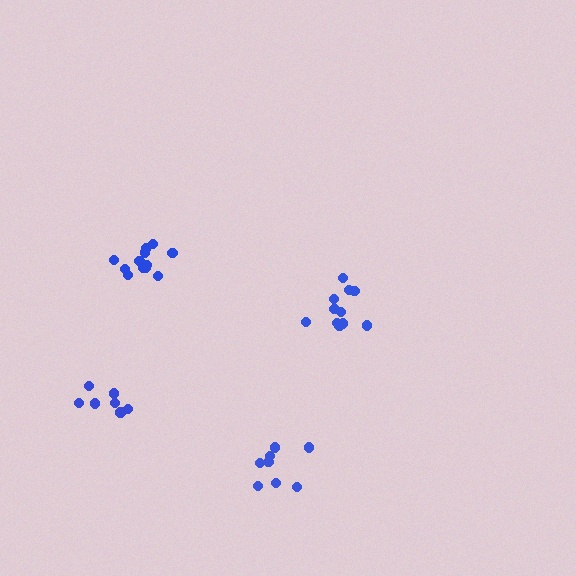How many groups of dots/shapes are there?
There are 4 groups.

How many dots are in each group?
Group 1: 12 dots, Group 2: 13 dots, Group 3: 8 dots, Group 4: 7 dots (40 total).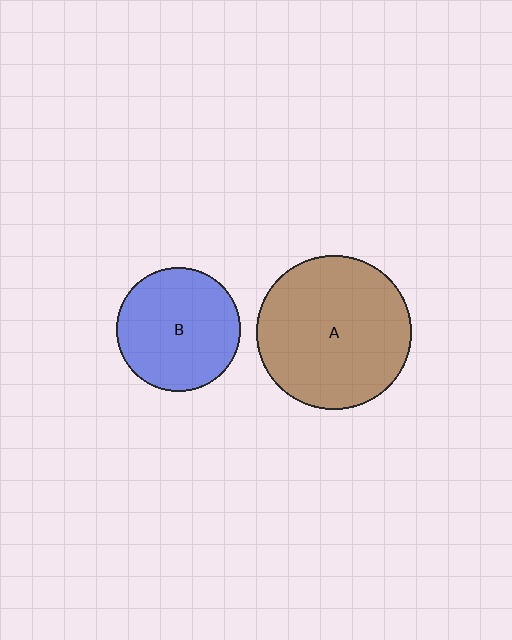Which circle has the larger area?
Circle A (brown).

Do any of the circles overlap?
No, none of the circles overlap.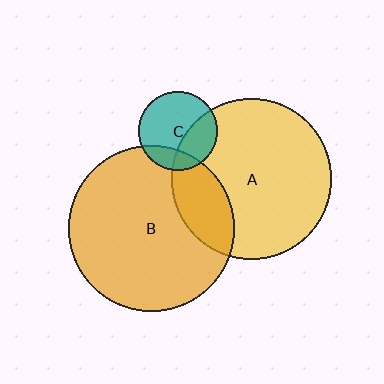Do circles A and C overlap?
Yes.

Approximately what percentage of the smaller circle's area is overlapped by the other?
Approximately 35%.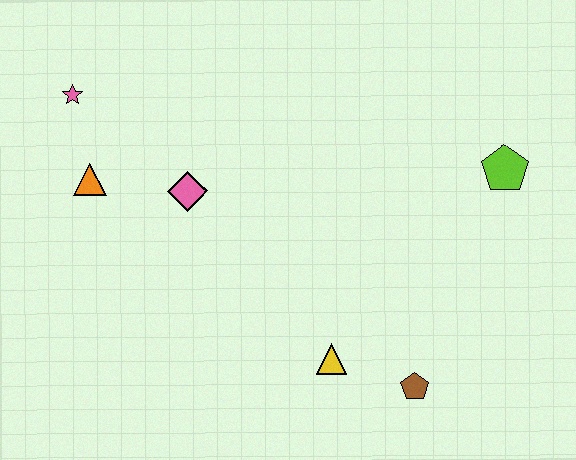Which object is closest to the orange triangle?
The pink star is closest to the orange triangle.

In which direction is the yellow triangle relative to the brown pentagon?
The yellow triangle is to the left of the brown pentagon.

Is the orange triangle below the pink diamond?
No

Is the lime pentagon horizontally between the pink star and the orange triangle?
No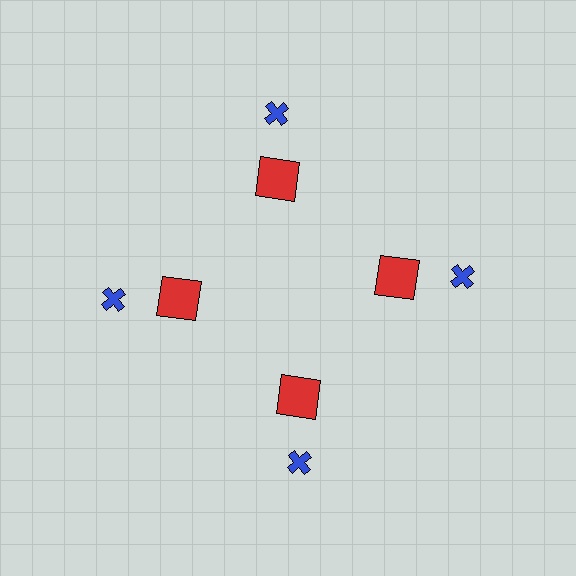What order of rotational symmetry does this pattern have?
This pattern has 4-fold rotational symmetry.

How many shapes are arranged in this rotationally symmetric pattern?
There are 8 shapes, arranged in 4 groups of 2.